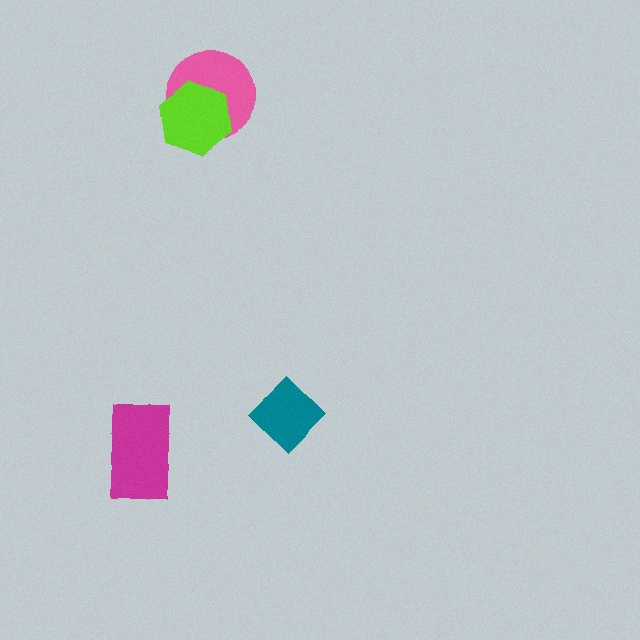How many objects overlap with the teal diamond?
0 objects overlap with the teal diamond.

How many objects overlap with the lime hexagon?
1 object overlaps with the lime hexagon.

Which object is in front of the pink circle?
The lime hexagon is in front of the pink circle.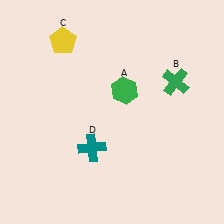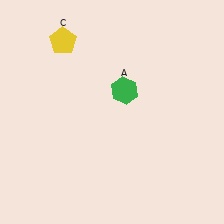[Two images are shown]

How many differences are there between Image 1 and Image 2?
There are 2 differences between the two images.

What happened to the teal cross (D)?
The teal cross (D) was removed in Image 2. It was in the bottom-left area of Image 1.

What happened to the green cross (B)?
The green cross (B) was removed in Image 2. It was in the top-right area of Image 1.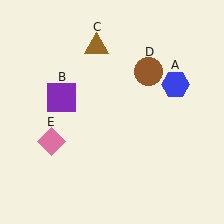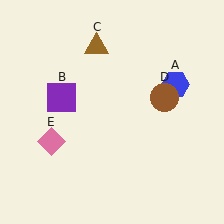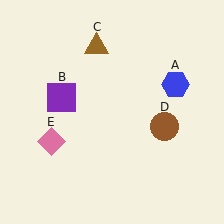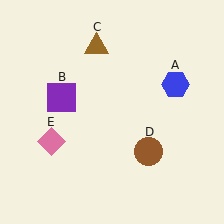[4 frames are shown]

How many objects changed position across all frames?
1 object changed position: brown circle (object D).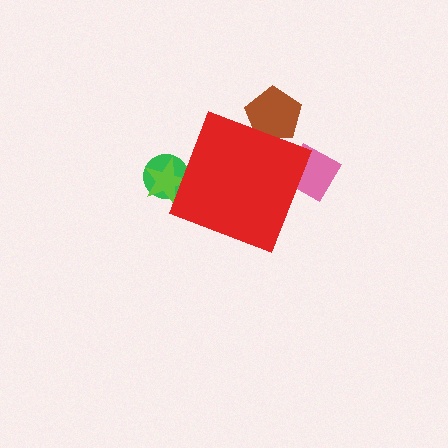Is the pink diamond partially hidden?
Yes, the pink diamond is partially hidden behind the red diamond.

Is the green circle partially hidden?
Yes, the green circle is partially hidden behind the red diamond.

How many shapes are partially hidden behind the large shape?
4 shapes are partially hidden.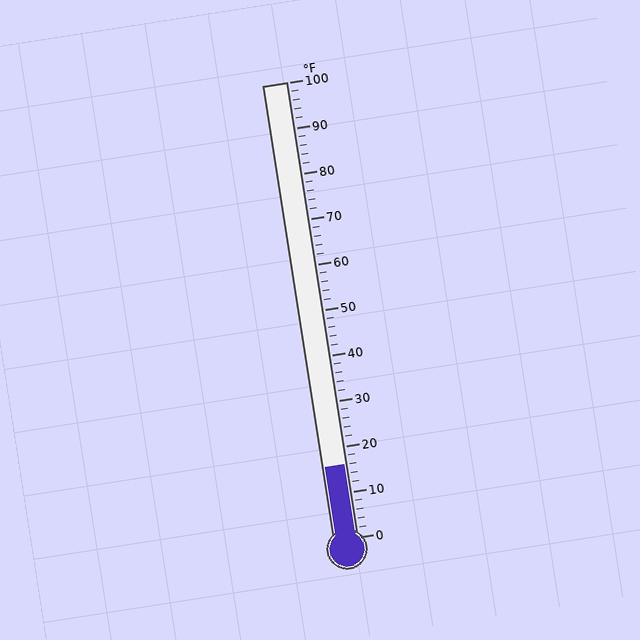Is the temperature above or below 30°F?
The temperature is below 30°F.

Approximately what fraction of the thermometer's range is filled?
The thermometer is filled to approximately 15% of its range.